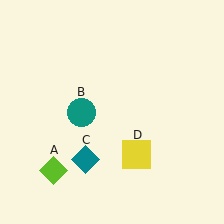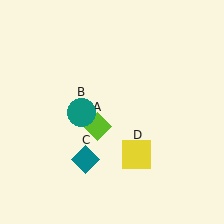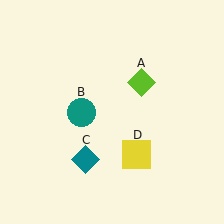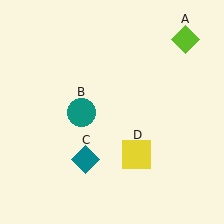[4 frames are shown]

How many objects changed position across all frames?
1 object changed position: lime diamond (object A).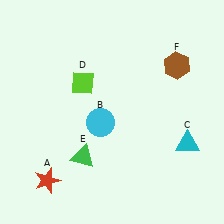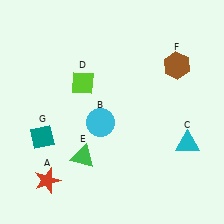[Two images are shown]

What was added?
A teal diamond (G) was added in Image 2.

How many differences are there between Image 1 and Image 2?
There is 1 difference between the two images.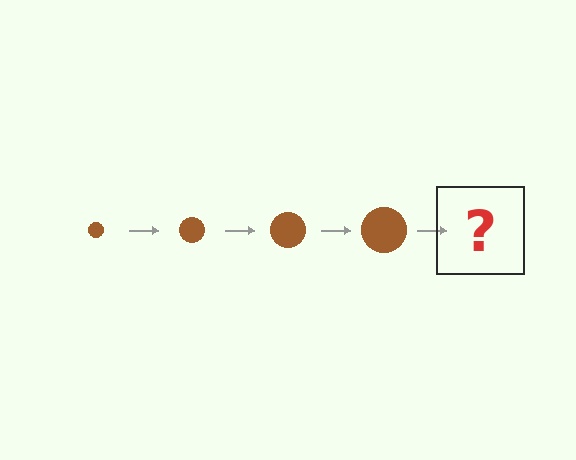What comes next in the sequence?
The next element should be a brown circle, larger than the previous one.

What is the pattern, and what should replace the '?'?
The pattern is that the circle gets progressively larger each step. The '?' should be a brown circle, larger than the previous one.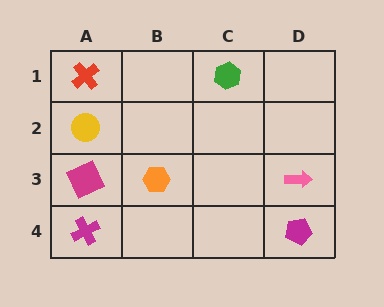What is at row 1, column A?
A red cross.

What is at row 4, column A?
A magenta cross.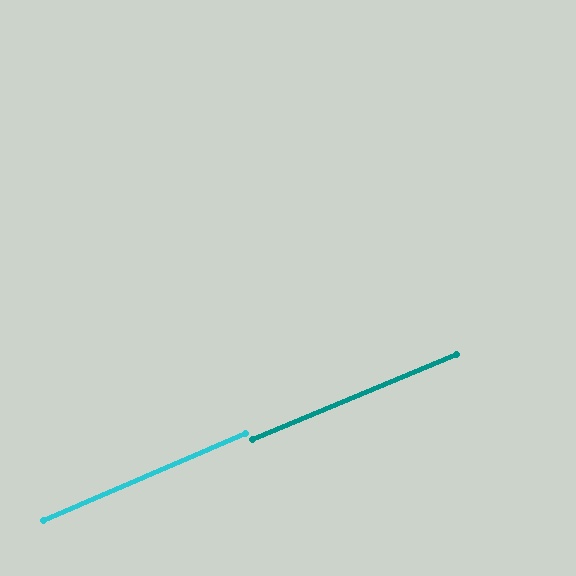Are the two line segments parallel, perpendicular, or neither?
Parallel — their directions differ by only 0.9°.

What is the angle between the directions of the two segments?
Approximately 1 degree.